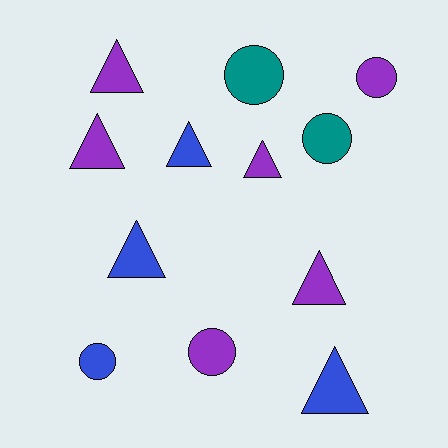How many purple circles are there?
There are 2 purple circles.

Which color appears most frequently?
Purple, with 6 objects.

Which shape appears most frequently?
Triangle, with 7 objects.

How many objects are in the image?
There are 12 objects.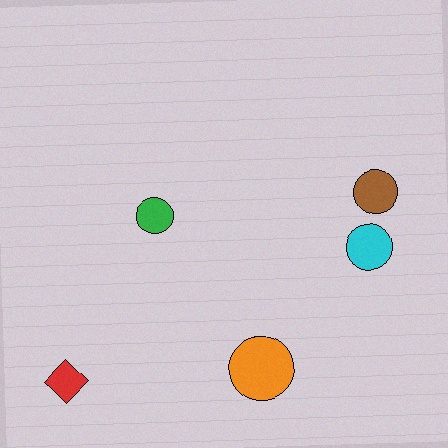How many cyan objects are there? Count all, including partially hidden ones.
There is 1 cyan object.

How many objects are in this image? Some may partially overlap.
There are 5 objects.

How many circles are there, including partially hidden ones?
There are 4 circles.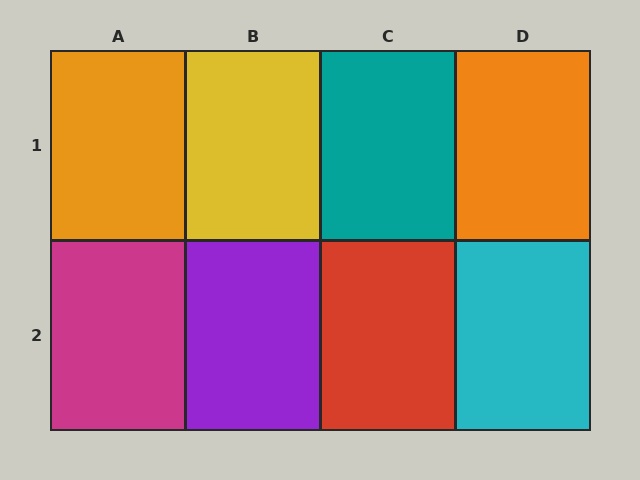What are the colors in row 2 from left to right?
Magenta, purple, red, cyan.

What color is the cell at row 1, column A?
Orange.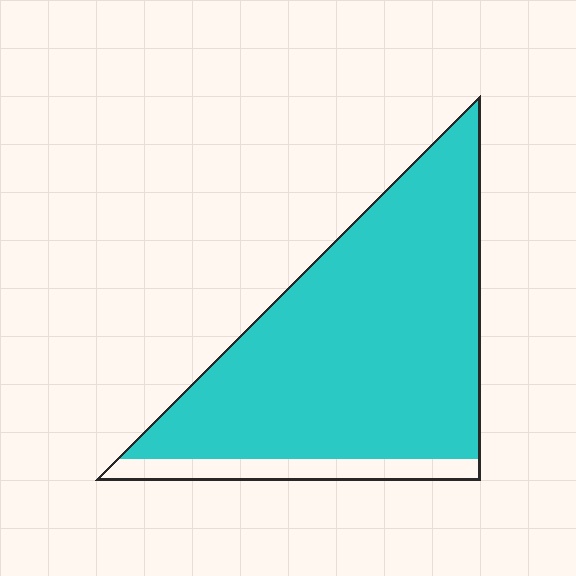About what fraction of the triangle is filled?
About nine tenths (9/10).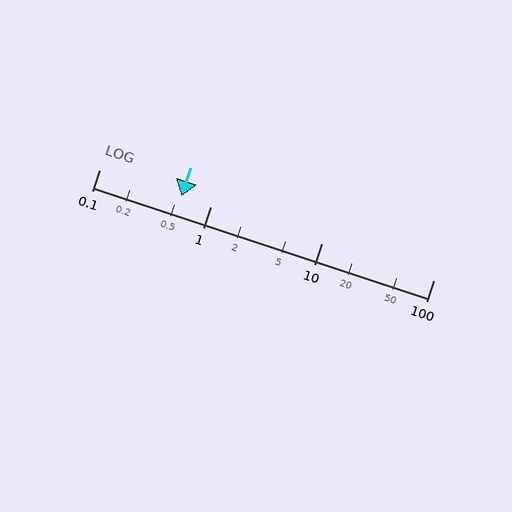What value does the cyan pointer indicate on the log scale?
The pointer indicates approximately 0.55.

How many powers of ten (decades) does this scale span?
The scale spans 3 decades, from 0.1 to 100.